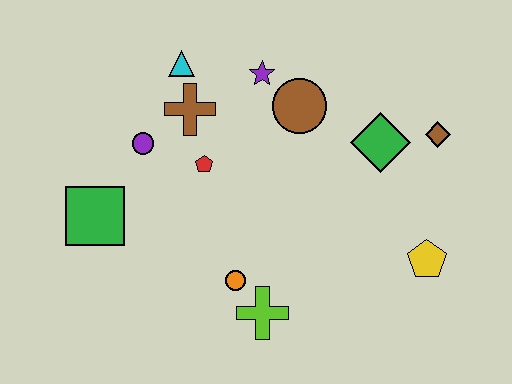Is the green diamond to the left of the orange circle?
No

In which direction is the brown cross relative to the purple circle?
The brown cross is to the right of the purple circle.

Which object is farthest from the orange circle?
The brown diamond is farthest from the orange circle.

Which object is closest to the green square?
The purple circle is closest to the green square.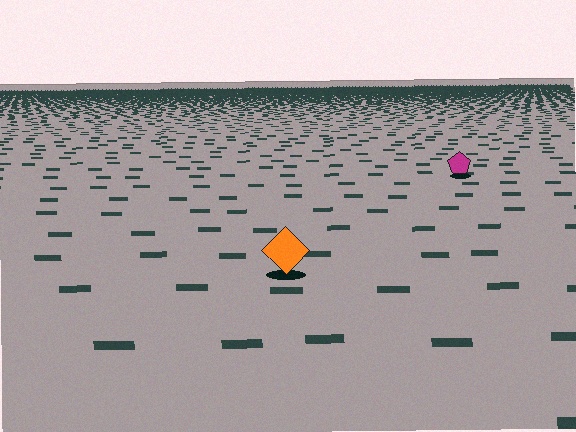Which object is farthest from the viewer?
The magenta pentagon is farthest from the viewer. It appears smaller and the ground texture around it is denser.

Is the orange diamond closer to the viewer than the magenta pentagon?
Yes. The orange diamond is closer — you can tell from the texture gradient: the ground texture is coarser near it.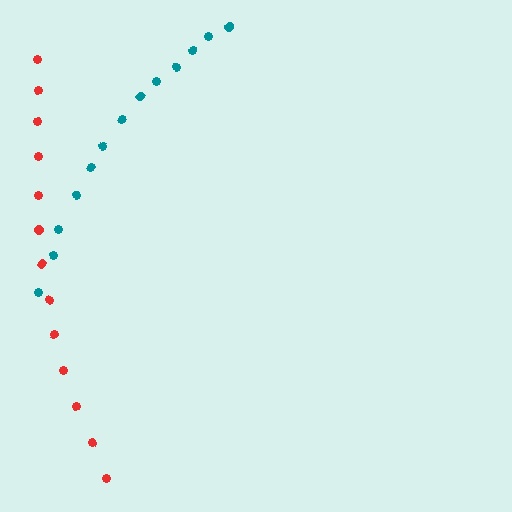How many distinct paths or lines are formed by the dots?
There are 2 distinct paths.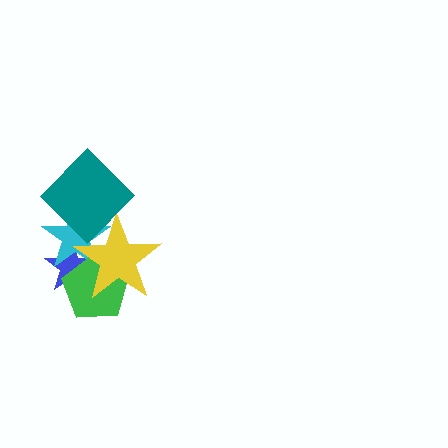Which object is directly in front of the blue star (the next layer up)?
The cyan star is directly in front of the blue star.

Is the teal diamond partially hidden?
No, no other shape covers it.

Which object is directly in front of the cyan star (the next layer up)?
The green pentagon is directly in front of the cyan star.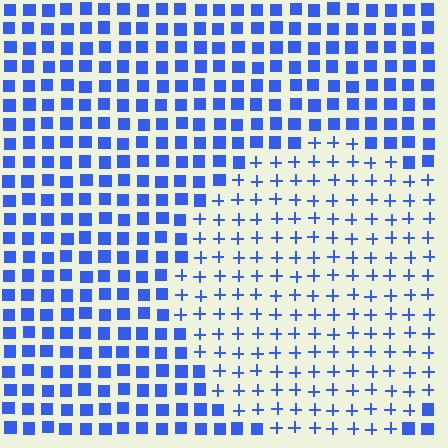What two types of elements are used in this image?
The image uses plus signs inside the circle region and squares outside it.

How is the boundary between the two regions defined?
The boundary is defined by a change in element shape: plus signs inside vs. squares outside. All elements share the same color and spacing.